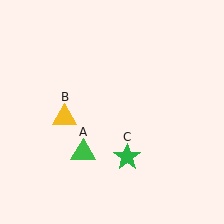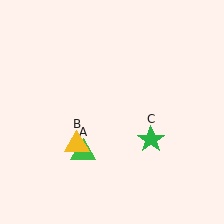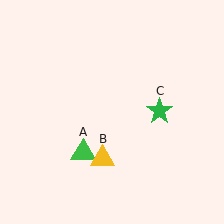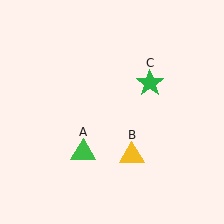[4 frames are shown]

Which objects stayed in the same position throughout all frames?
Green triangle (object A) remained stationary.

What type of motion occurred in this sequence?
The yellow triangle (object B), green star (object C) rotated counterclockwise around the center of the scene.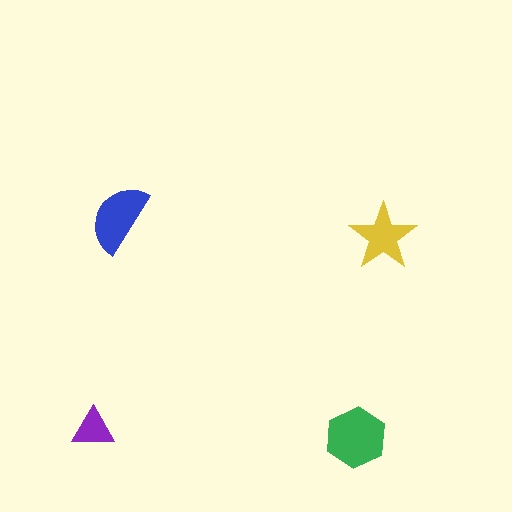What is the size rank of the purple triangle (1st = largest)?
4th.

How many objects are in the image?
There are 4 objects in the image.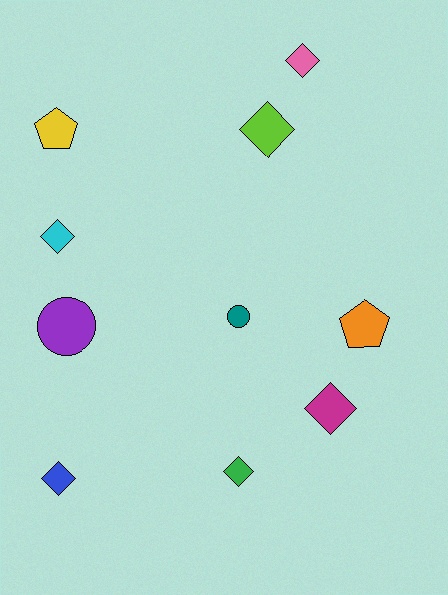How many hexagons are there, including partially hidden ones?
There are no hexagons.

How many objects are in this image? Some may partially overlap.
There are 10 objects.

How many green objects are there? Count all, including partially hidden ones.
There is 1 green object.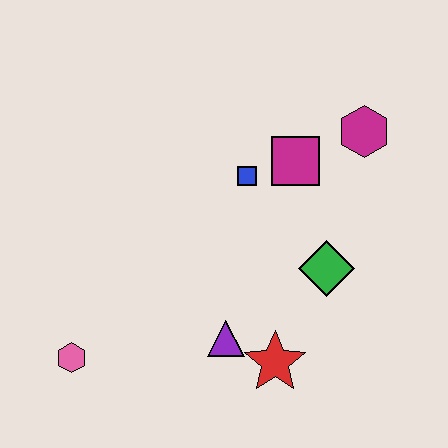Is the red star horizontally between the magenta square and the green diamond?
No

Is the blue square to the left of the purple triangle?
No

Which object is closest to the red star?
The purple triangle is closest to the red star.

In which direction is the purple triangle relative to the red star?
The purple triangle is to the left of the red star.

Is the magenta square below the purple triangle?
No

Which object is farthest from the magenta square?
The pink hexagon is farthest from the magenta square.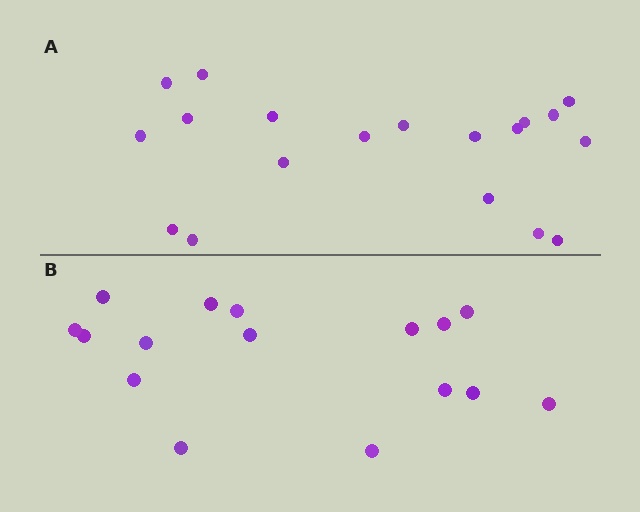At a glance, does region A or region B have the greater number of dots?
Region A (the top region) has more dots.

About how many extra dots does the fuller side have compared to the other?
Region A has just a few more — roughly 2 or 3 more dots than region B.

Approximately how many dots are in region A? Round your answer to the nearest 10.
About 20 dots. (The exact count is 19, which rounds to 20.)